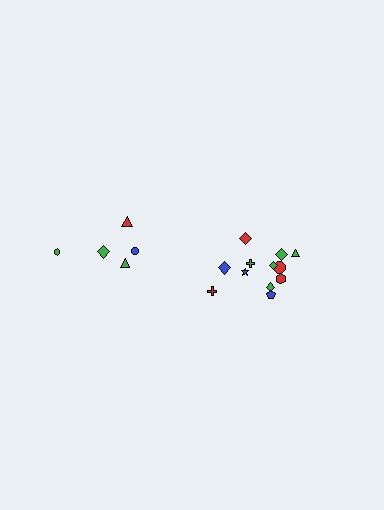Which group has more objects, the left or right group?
The right group.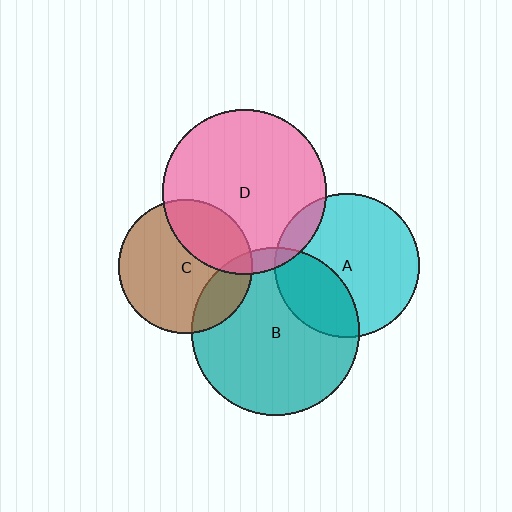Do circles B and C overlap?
Yes.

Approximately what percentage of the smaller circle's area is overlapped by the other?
Approximately 20%.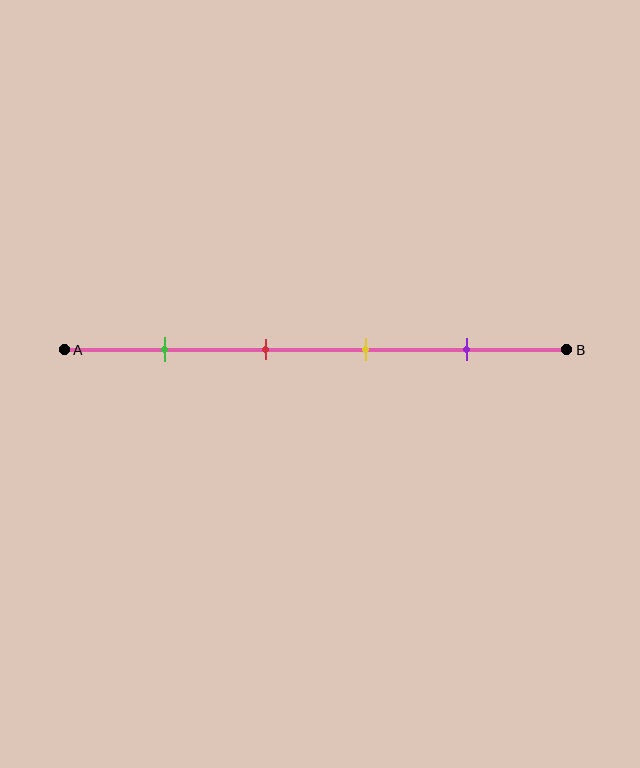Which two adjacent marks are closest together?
The red and yellow marks are the closest adjacent pair.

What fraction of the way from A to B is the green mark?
The green mark is approximately 20% (0.2) of the way from A to B.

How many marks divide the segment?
There are 4 marks dividing the segment.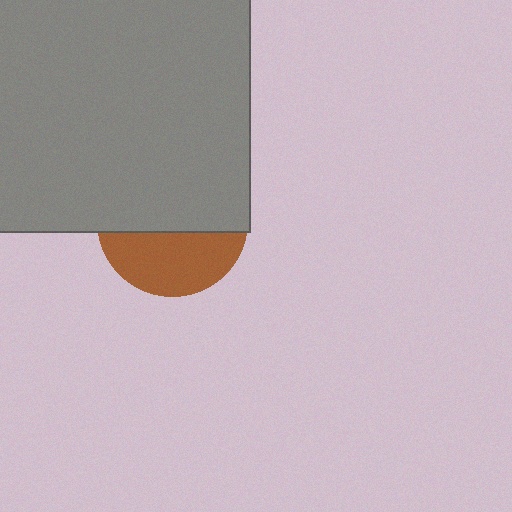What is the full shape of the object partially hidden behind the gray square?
The partially hidden object is a brown circle.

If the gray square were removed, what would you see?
You would see the complete brown circle.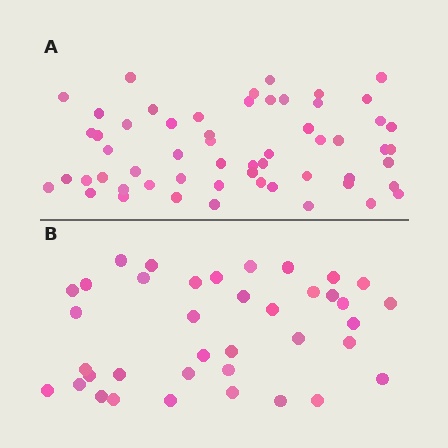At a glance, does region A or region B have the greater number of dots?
Region A (the top region) has more dots.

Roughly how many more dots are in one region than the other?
Region A has approximately 20 more dots than region B.